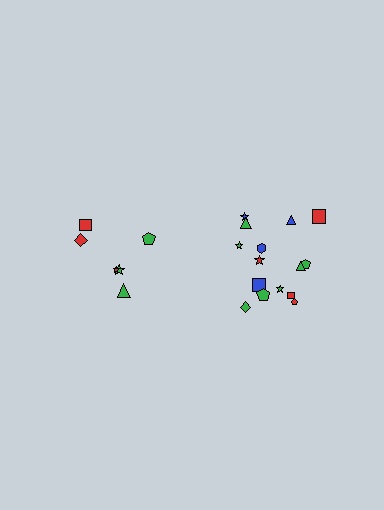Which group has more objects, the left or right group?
The right group.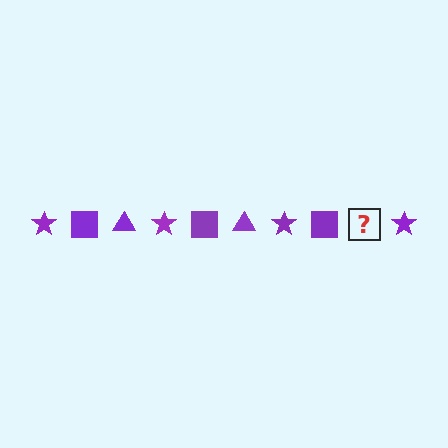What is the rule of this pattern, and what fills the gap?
The rule is that the pattern cycles through star, square, triangle shapes in purple. The gap should be filled with a purple triangle.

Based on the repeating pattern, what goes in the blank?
The blank should be a purple triangle.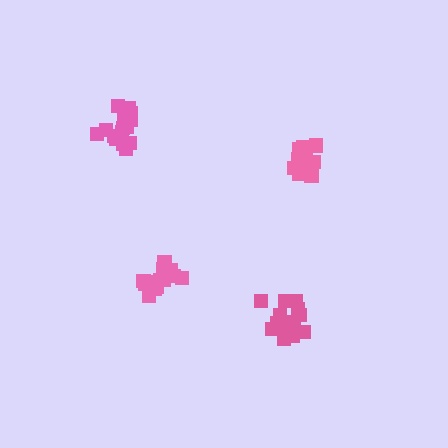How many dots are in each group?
Group 1: 16 dots, Group 2: 13 dots, Group 3: 16 dots, Group 4: 16 dots (61 total).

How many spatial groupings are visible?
There are 4 spatial groupings.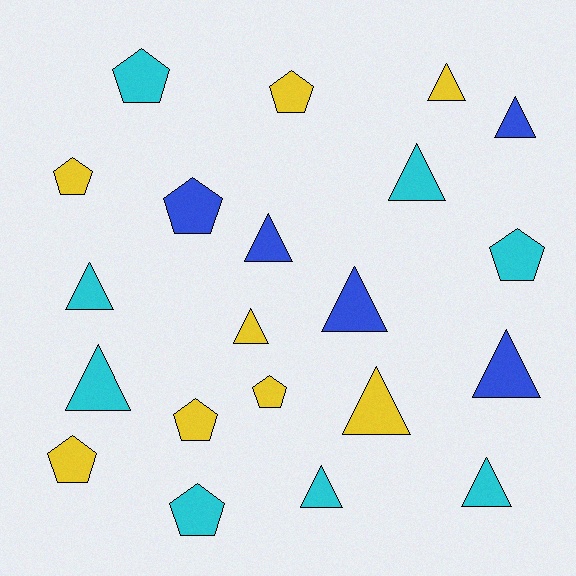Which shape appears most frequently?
Triangle, with 12 objects.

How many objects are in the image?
There are 21 objects.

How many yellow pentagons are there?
There are 5 yellow pentagons.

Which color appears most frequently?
Cyan, with 8 objects.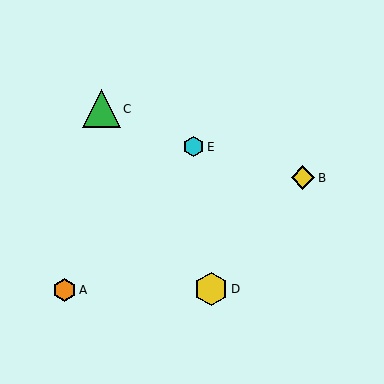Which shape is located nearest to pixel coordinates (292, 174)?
The yellow diamond (labeled B) at (303, 178) is nearest to that location.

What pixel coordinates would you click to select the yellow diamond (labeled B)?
Click at (303, 178) to select the yellow diamond B.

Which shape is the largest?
The green triangle (labeled C) is the largest.